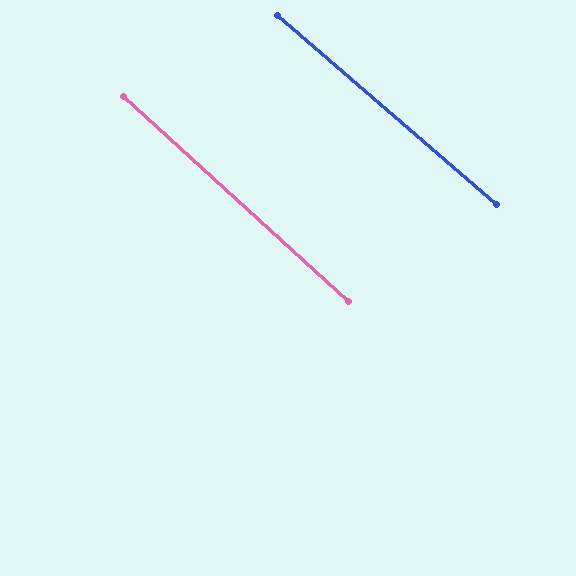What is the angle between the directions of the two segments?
Approximately 2 degrees.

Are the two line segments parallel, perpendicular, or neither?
Parallel — their directions differ by only 1.6°.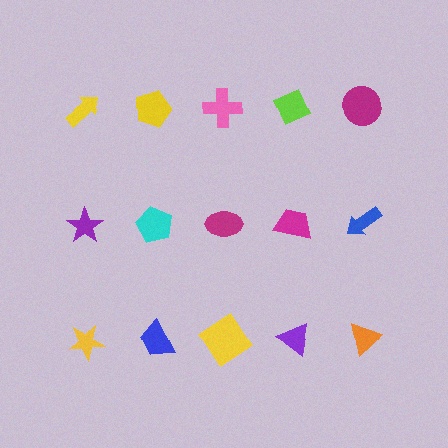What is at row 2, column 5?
A blue arrow.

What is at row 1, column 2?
A yellow pentagon.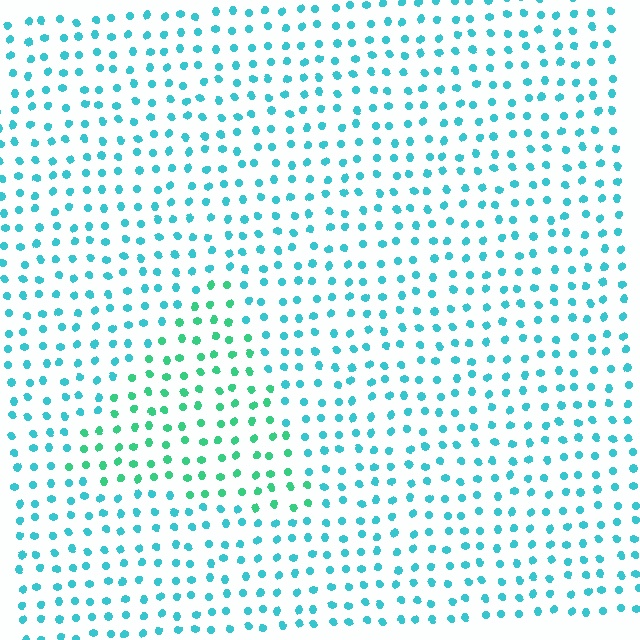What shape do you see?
I see a triangle.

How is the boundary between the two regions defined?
The boundary is defined purely by a slight shift in hue (about 33 degrees). Spacing, size, and orientation are identical on both sides.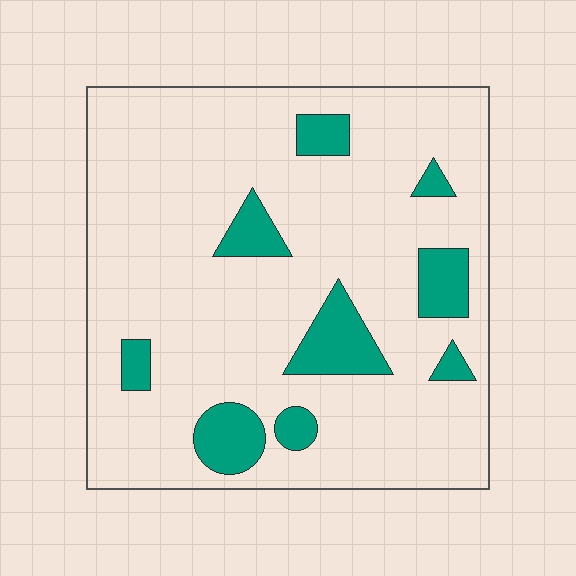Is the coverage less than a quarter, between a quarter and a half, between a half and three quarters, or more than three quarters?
Less than a quarter.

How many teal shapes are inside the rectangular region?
9.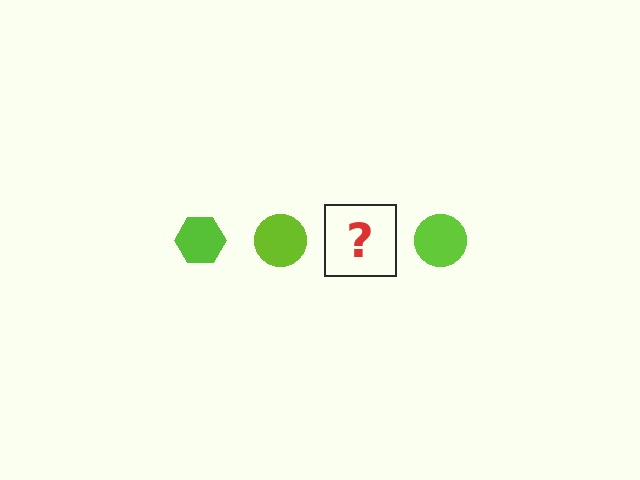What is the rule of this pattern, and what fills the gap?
The rule is that the pattern cycles through hexagon, circle shapes in lime. The gap should be filled with a lime hexagon.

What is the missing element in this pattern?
The missing element is a lime hexagon.